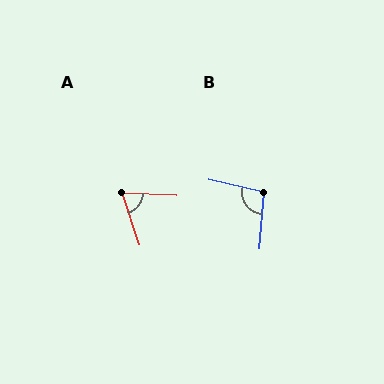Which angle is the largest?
B, at approximately 98 degrees.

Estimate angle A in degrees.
Approximately 69 degrees.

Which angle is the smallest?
A, at approximately 69 degrees.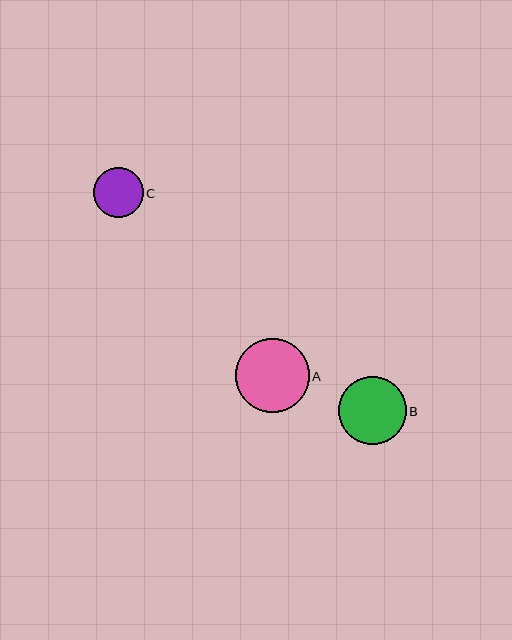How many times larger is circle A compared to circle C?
Circle A is approximately 1.5 times the size of circle C.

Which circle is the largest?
Circle A is the largest with a size of approximately 74 pixels.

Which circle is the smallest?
Circle C is the smallest with a size of approximately 49 pixels.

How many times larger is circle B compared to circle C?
Circle B is approximately 1.4 times the size of circle C.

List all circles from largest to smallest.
From largest to smallest: A, B, C.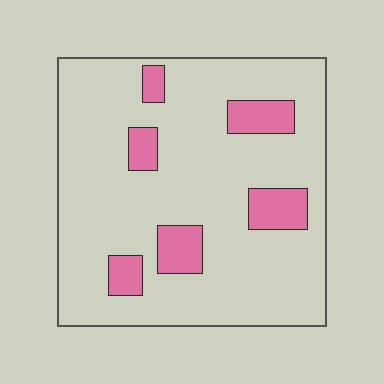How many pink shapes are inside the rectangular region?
6.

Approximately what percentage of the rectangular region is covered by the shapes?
Approximately 15%.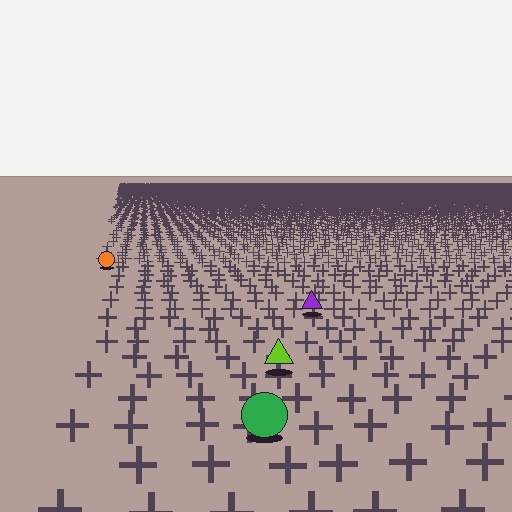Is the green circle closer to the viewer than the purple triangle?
Yes. The green circle is closer — you can tell from the texture gradient: the ground texture is coarser near it.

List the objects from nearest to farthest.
From nearest to farthest: the green circle, the lime triangle, the purple triangle, the orange circle.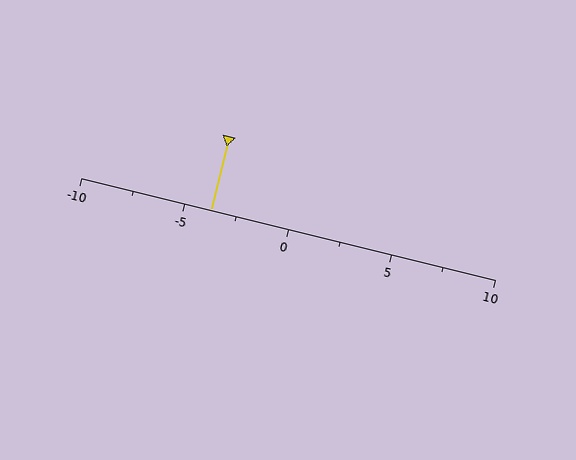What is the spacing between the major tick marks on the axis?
The major ticks are spaced 5 apart.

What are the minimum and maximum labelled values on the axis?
The axis runs from -10 to 10.